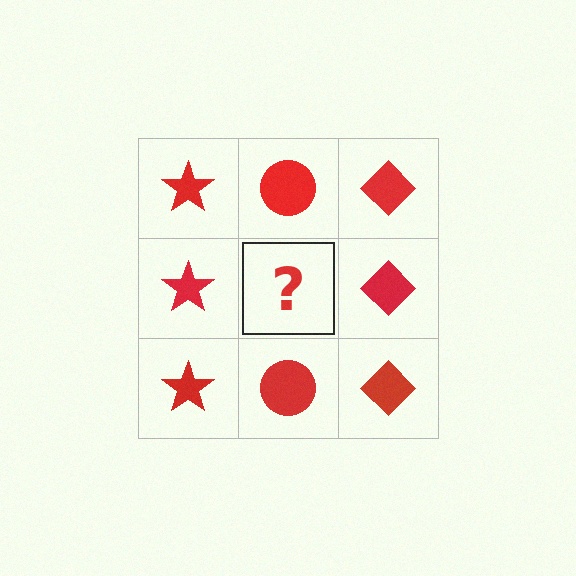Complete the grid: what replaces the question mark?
The question mark should be replaced with a red circle.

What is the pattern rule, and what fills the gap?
The rule is that each column has a consistent shape. The gap should be filled with a red circle.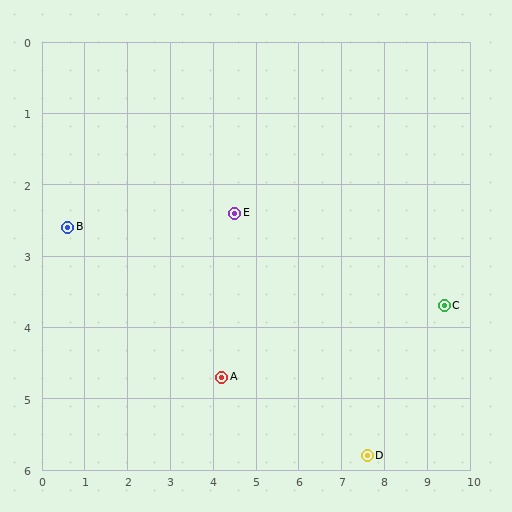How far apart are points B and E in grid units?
Points B and E are about 3.9 grid units apart.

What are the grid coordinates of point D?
Point D is at approximately (7.6, 5.8).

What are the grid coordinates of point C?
Point C is at approximately (9.4, 3.7).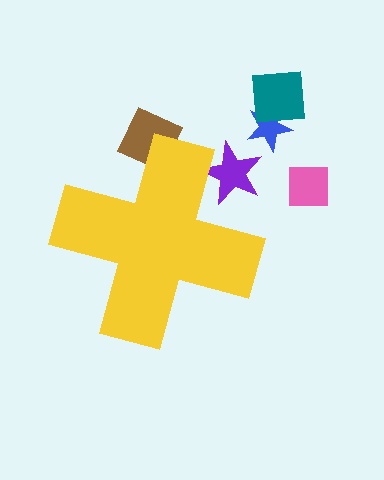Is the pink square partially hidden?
No, the pink square is fully visible.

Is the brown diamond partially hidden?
Yes, the brown diamond is partially hidden behind the yellow cross.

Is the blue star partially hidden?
No, the blue star is fully visible.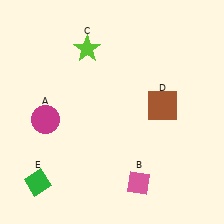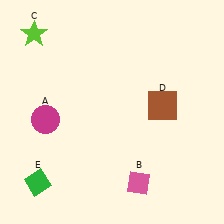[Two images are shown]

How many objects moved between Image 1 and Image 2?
1 object moved between the two images.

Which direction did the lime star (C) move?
The lime star (C) moved left.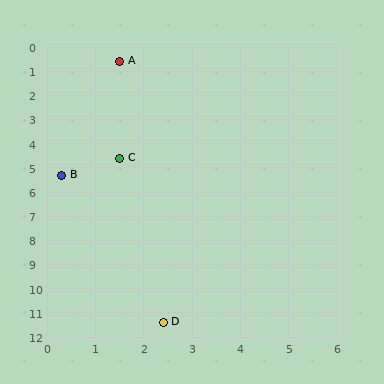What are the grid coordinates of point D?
Point D is at approximately (2.4, 11.4).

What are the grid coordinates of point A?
Point A is at approximately (1.5, 0.6).